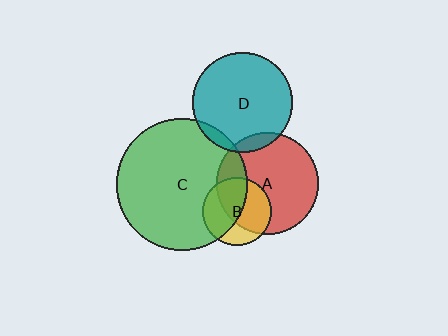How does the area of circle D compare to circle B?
Approximately 2.1 times.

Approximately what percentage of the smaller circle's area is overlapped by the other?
Approximately 55%.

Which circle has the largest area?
Circle C (green).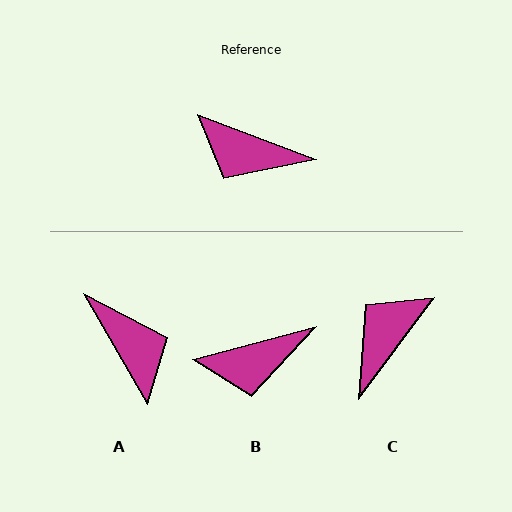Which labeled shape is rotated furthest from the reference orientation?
A, about 141 degrees away.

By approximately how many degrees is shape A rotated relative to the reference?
Approximately 141 degrees counter-clockwise.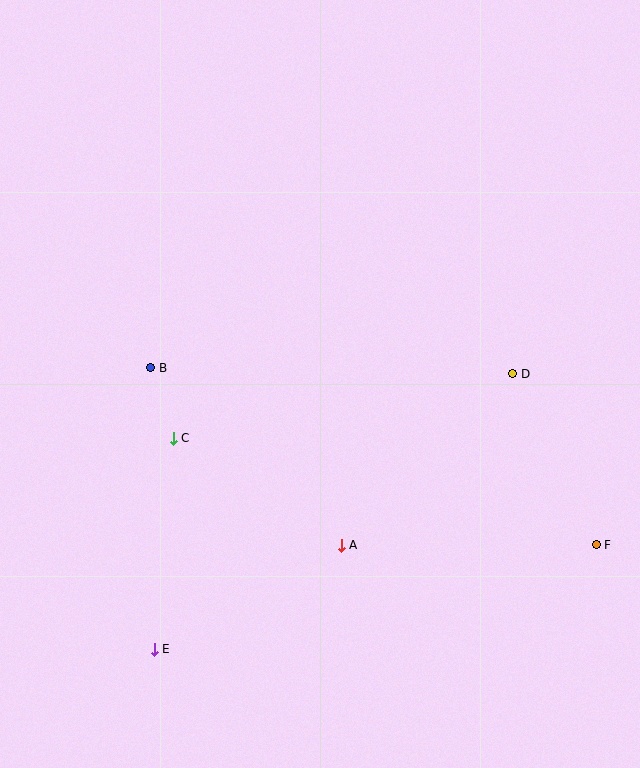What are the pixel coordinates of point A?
Point A is at (341, 545).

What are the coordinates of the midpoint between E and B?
The midpoint between E and B is at (152, 508).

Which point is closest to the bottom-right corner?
Point F is closest to the bottom-right corner.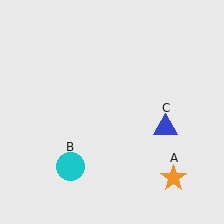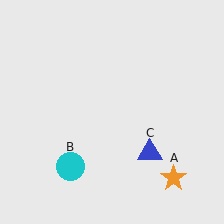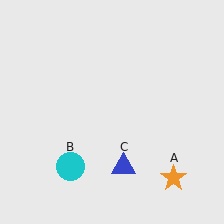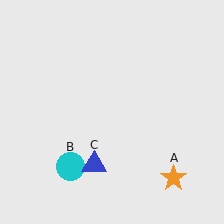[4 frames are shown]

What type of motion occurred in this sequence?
The blue triangle (object C) rotated clockwise around the center of the scene.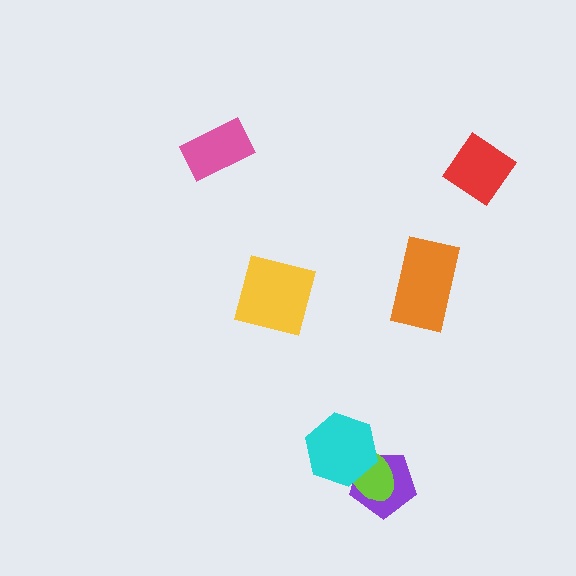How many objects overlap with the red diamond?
0 objects overlap with the red diamond.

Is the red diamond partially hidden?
No, no other shape covers it.